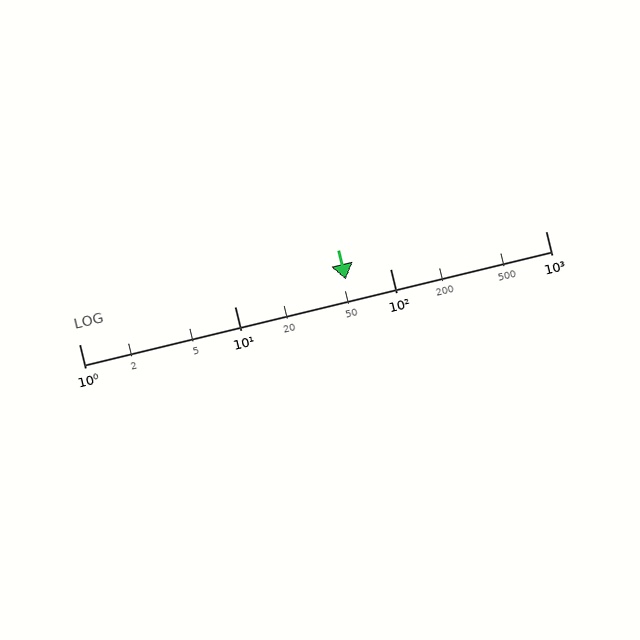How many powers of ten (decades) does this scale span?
The scale spans 3 decades, from 1 to 1000.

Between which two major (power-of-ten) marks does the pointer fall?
The pointer is between 10 and 100.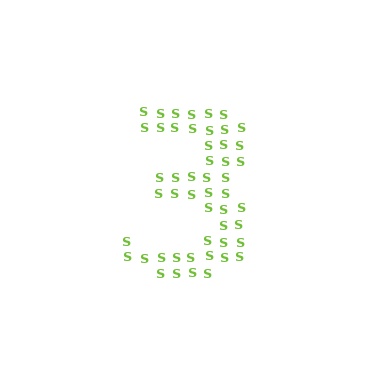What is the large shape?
The large shape is the digit 3.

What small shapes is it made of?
It is made of small letter S's.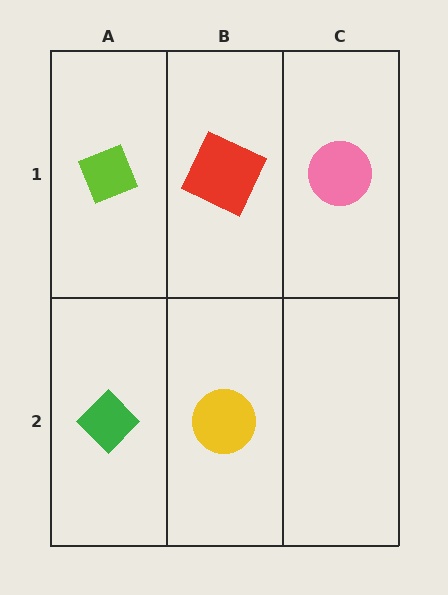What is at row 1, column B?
A red square.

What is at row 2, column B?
A yellow circle.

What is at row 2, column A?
A green diamond.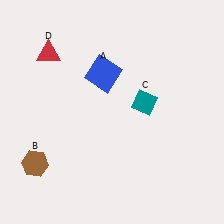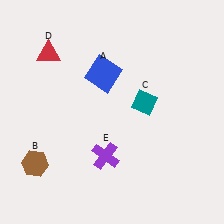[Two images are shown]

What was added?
A purple cross (E) was added in Image 2.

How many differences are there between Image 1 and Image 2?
There is 1 difference between the two images.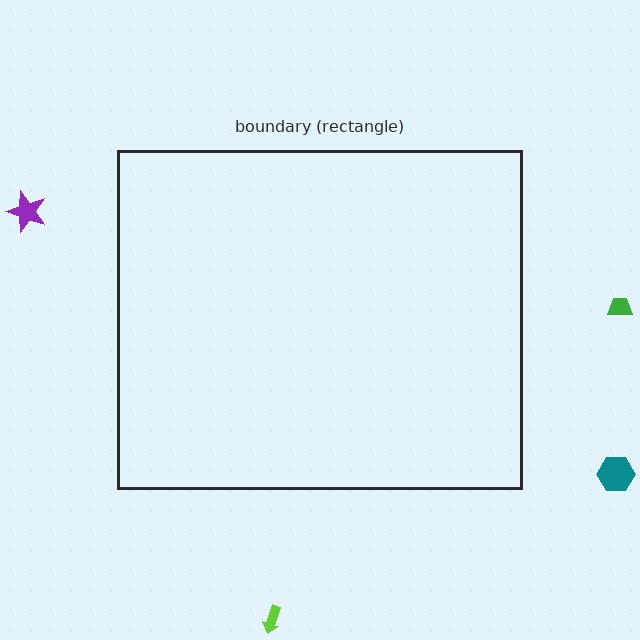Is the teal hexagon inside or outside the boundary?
Outside.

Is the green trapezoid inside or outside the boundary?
Outside.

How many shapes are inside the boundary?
0 inside, 4 outside.